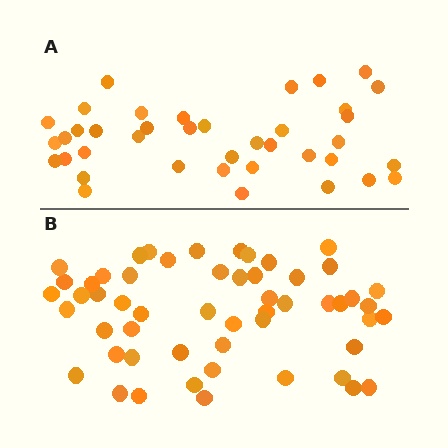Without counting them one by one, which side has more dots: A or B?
Region B (the bottom region) has more dots.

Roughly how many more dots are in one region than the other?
Region B has approximately 15 more dots than region A.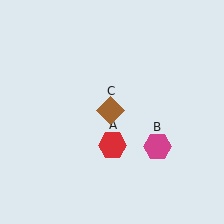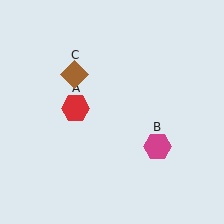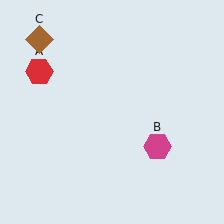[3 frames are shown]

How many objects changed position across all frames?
2 objects changed position: red hexagon (object A), brown diamond (object C).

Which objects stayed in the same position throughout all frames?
Magenta hexagon (object B) remained stationary.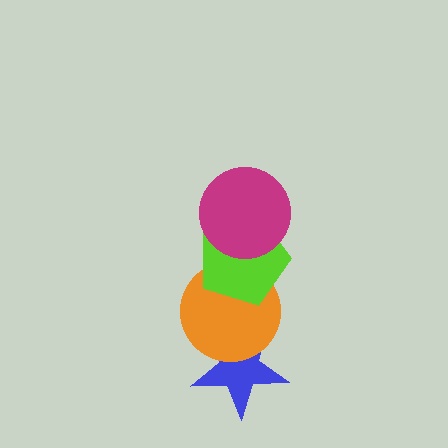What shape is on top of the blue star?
The orange circle is on top of the blue star.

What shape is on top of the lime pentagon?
The magenta circle is on top of the lime pentagon.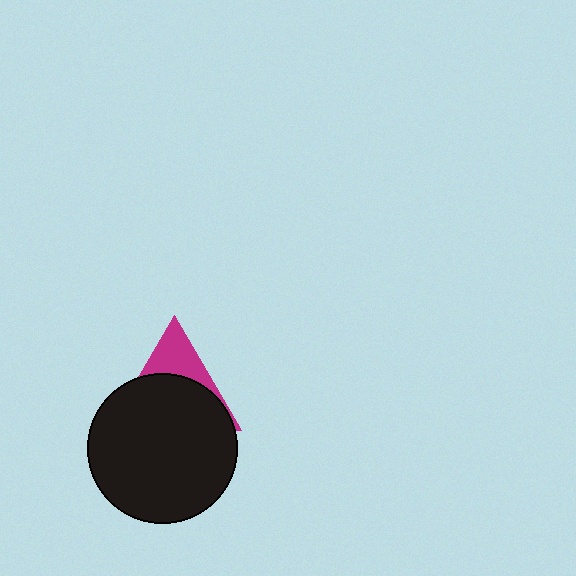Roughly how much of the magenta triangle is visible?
A small part of it is visible (roughly 31%).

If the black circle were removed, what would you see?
You would see the complete magenta triangle.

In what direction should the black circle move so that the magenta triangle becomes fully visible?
The black circle should move down. That is the shortest direction to clear the overlap and leave the magenta triangle fully visible.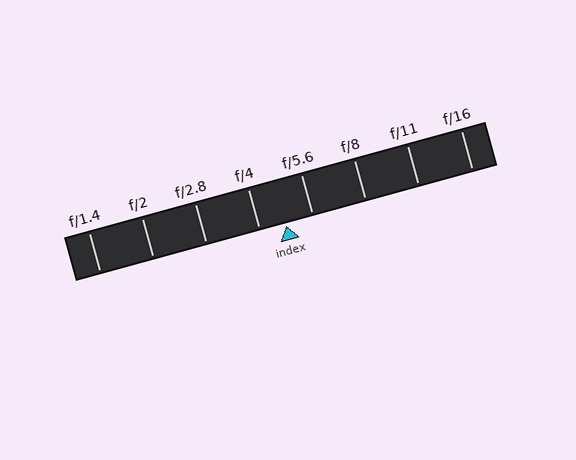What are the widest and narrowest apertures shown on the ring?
The widest aperture shown is f/1.4 and the narrowest is f/16.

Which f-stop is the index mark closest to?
The index mark is closest to f/4.